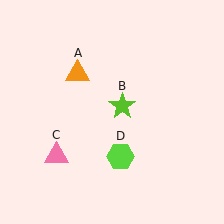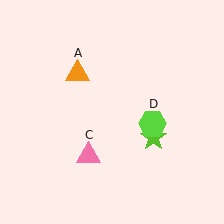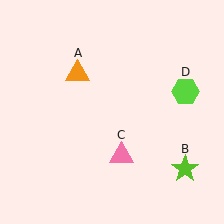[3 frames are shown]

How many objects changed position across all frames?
3 objects changed position: lime star (object B), pink triangle (object C), lime hexagon (object D).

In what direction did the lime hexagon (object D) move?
The lime hexagon (object D) moved up and to the right.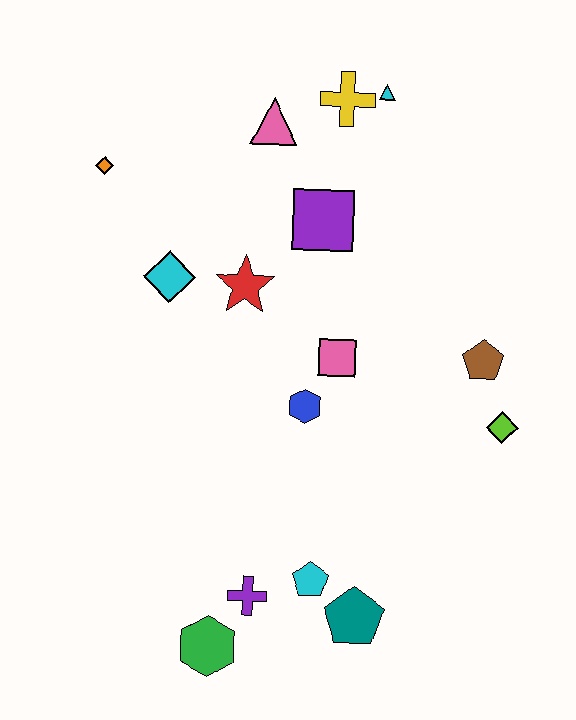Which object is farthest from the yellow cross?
The green hexagon is farthest from the yellow cross.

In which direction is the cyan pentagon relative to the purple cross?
The cyan pentagon is to the right of the purple cross.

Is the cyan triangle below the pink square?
No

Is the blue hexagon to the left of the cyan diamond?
No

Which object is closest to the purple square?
The red star is closest to the purple square.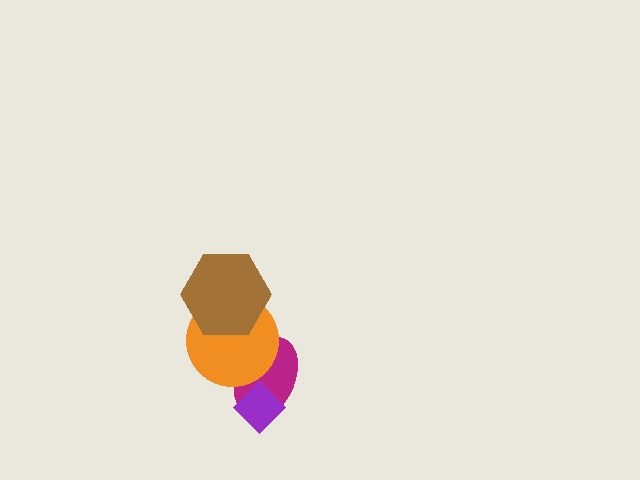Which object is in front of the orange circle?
The brown hexagon is in front of the orange circle.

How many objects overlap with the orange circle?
2 objects overlap with the orange circle.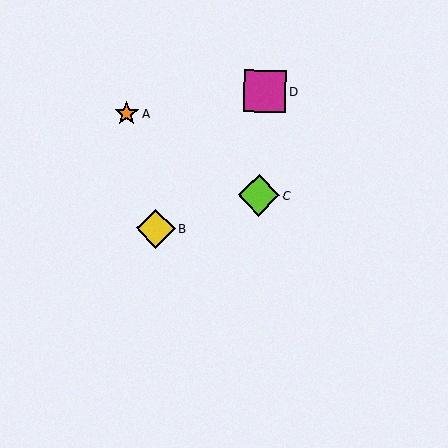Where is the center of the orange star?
The center of the orange star is at (127, 114).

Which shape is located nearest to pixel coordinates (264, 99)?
The magenta square (labeled D) at (265, 91) is nearest to that location.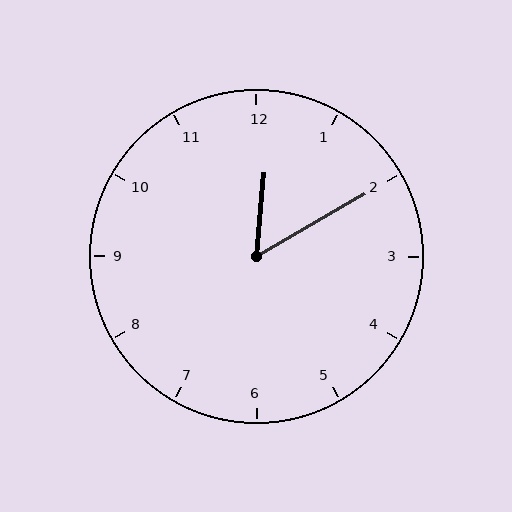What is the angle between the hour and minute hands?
Approximately 55 degrees.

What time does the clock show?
12:10.